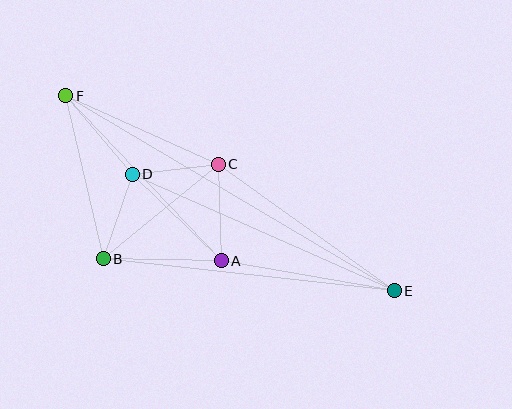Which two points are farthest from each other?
Points E and F are farthest from each other.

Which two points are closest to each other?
Points C and D are closest to each other.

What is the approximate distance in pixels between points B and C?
The distance between B and C is approximately 148 pixels.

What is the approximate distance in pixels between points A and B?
The distance between A and B is approximately 118 pixels.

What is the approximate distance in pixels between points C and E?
The distance between C and E is approximately 217 pixels.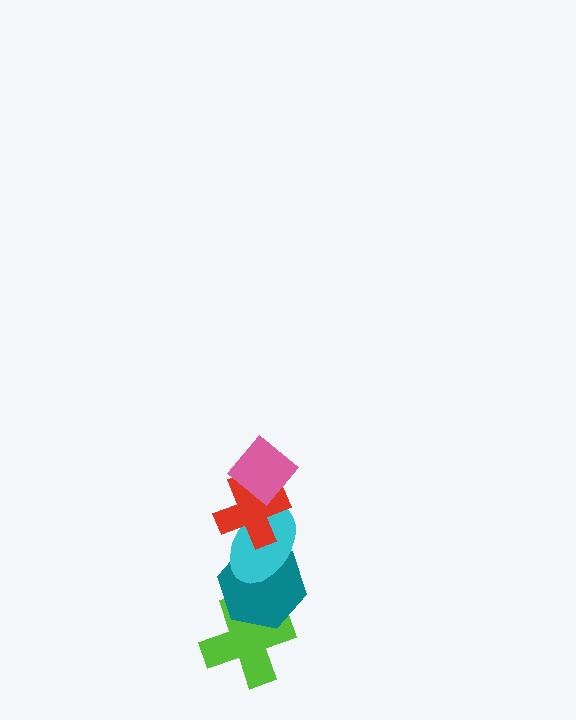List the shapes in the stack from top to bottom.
From top to bottom: the pink diamond, the red cross, the cyan ellipse, the teal hexagon, the lime cross.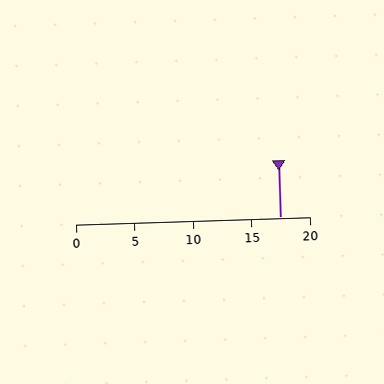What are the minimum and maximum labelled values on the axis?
The axis runs from 0 to 20.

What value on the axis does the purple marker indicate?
The marker indicates approximately 17.5.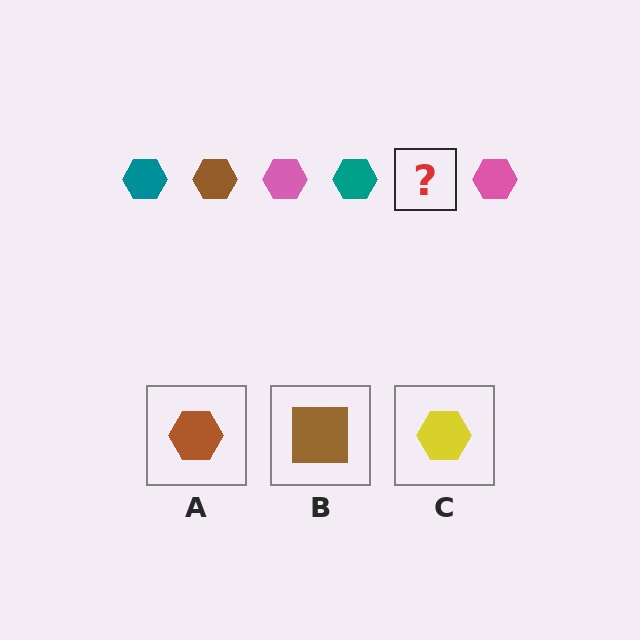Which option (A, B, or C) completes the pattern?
A.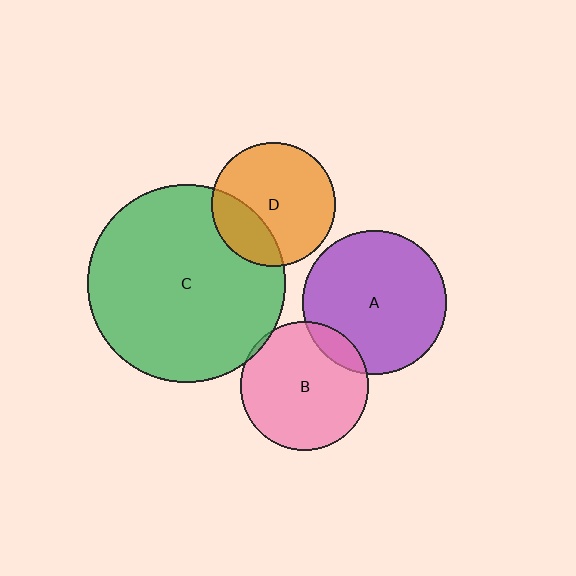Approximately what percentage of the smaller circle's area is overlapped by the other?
Approximately 10%.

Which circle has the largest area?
Circle C (green).